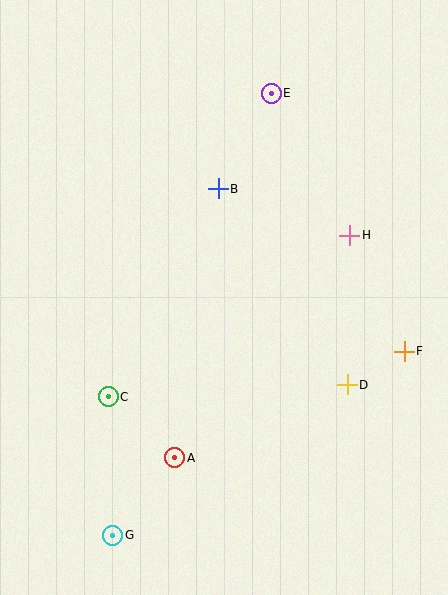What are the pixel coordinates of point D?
Point D is at (347, 385).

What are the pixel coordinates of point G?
Point G is at (113, 535).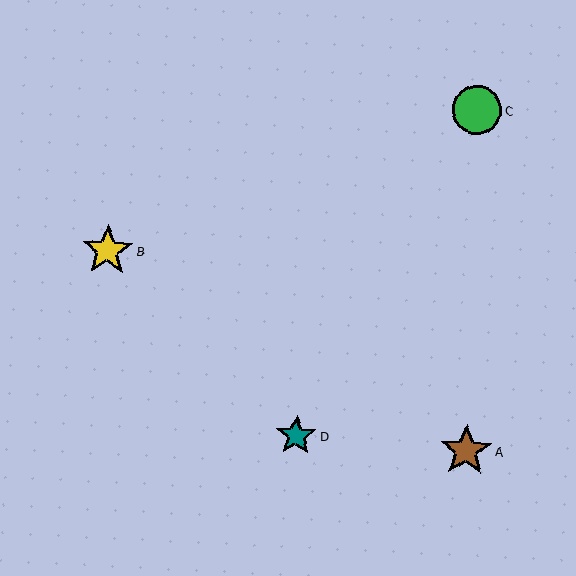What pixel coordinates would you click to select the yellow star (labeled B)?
Click at (107, 250) to select the yellow star B.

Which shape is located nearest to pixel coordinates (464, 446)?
The brown star (labeled A) at (466, 451) is nearest to that location.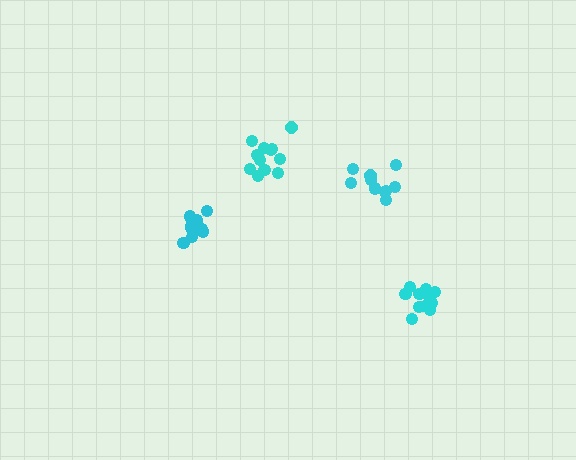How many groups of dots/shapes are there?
There are 4 groups.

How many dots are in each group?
Group 1: 14 dots, Group 2: 12 dots, Group 3: 13 dots, Group 4: 11 dots (50 total).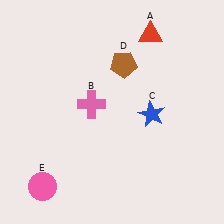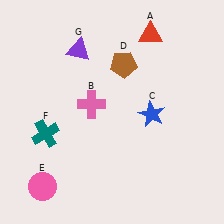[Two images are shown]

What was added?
A teal cross (F), a purple triangle (G) were added in Image 2.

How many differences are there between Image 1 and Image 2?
There are 2 differences between the two images.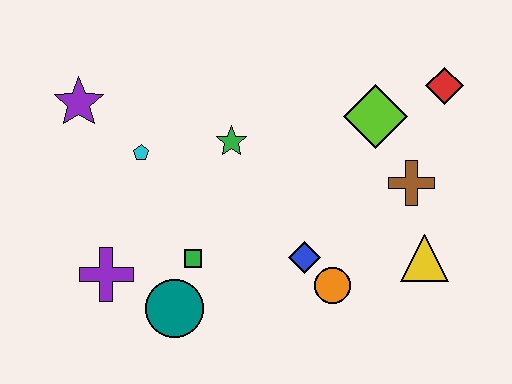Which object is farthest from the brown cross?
The purple star is farthest from the brown cross.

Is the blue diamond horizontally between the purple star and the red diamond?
Yes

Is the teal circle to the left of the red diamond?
Yes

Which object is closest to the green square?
The teal circle is closest to the green square.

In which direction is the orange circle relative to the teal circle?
The orange circle is to the right of the teal circle.